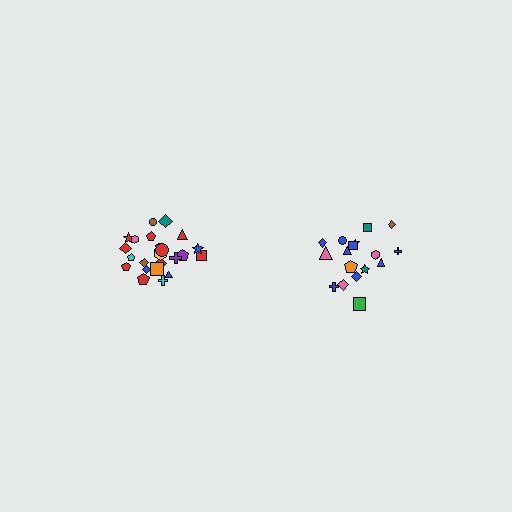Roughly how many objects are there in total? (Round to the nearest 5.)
Roughly 45 objects in total.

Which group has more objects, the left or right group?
The left group.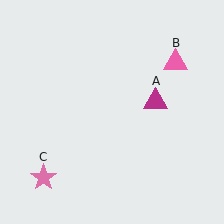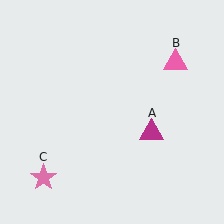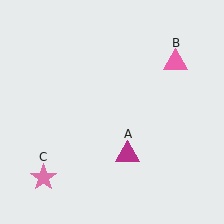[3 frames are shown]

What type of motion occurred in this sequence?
The magenta triangle (object A) rotated clockwise around the center of the scene.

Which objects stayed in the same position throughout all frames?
Pink triangle (object B) and pink star (object C) remained stationary.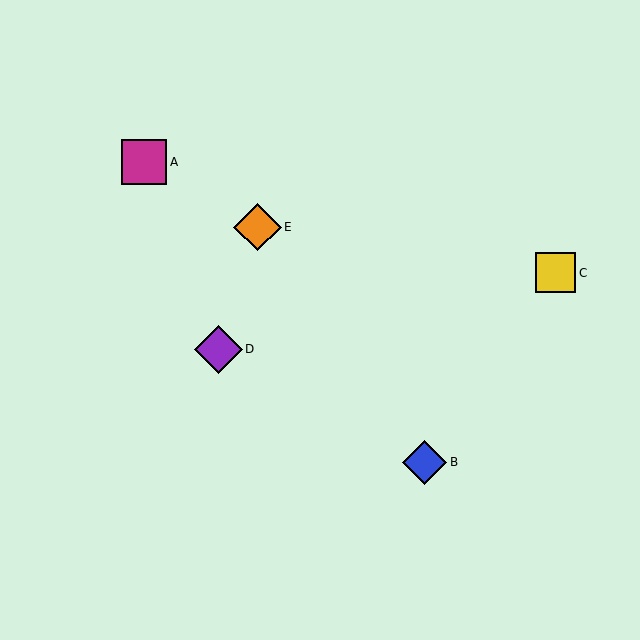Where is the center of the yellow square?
The center of the yellow square is at (555, 273).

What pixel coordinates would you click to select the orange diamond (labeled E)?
Click at (258, 227) to select the orange diamond E.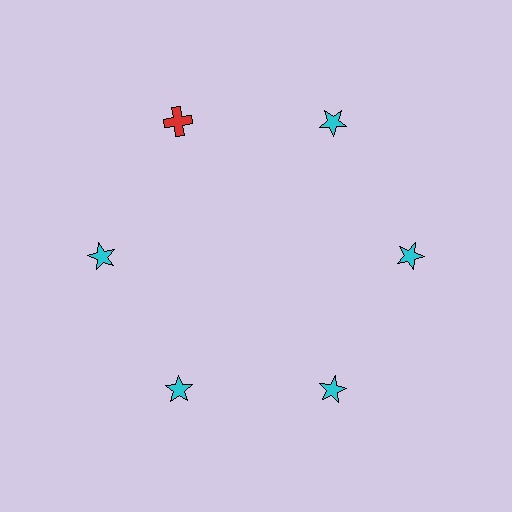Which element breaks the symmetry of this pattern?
The red cross at roughly the 11 o'clock position breaks the symmetry. All other shapes are cyan stars.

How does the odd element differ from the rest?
It differs in both color (red instead of cyan) and shape (cross instead of star).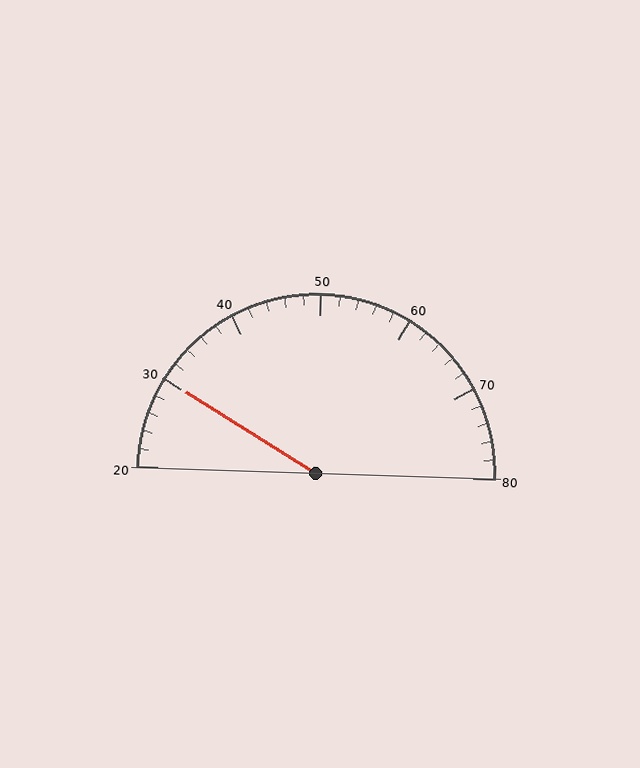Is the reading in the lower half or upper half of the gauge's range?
The reading is in the lower half of the range (20 to 80).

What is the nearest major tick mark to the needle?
The nearest major tick mark is 30.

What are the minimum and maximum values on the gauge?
The gauge ranges from 20 to 80.